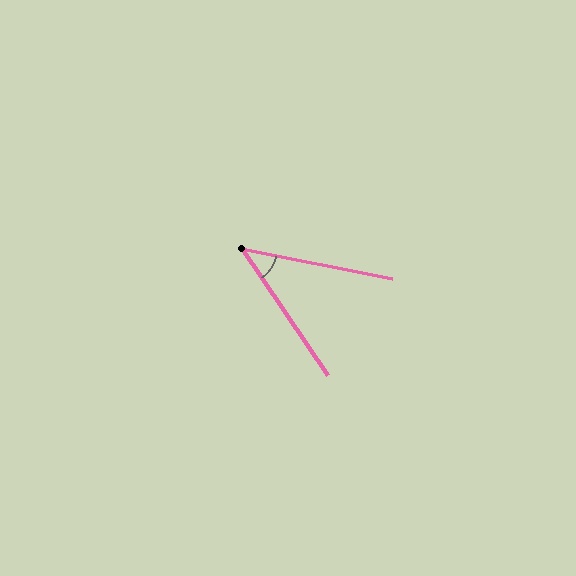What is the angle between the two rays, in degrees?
Approximately 45 degrees.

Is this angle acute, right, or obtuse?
It is acute.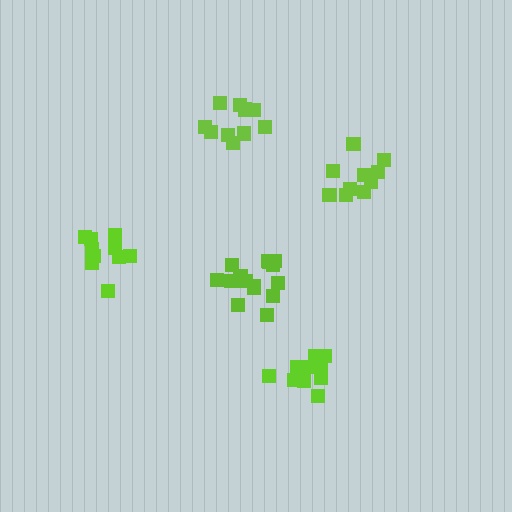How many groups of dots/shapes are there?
There are 5 groups.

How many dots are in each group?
Group 1: 10 dots, Group 2: 15 dots, Group 3: 10 dots, Group 4: 12 dots, Group 5: 10 dots (57 total).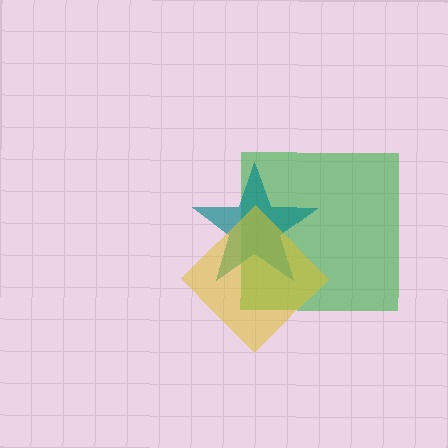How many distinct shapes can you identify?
There are 3 distinct shapes: a green square, a teal star, a yellow diamond.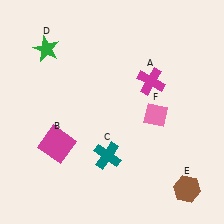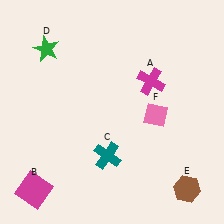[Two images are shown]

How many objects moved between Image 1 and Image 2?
1 object moved between the two images.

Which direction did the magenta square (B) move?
The magenta square (B) moved down.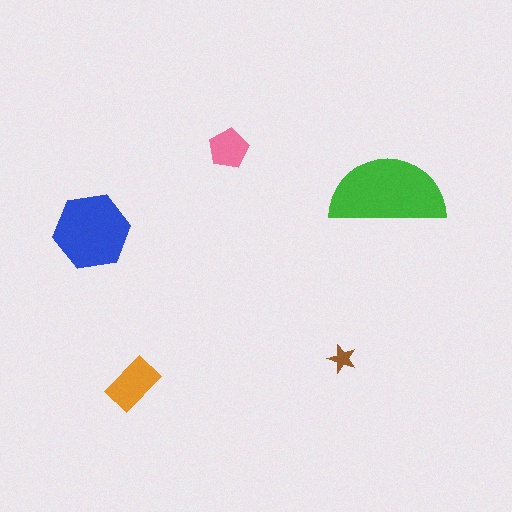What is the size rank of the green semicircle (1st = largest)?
1st.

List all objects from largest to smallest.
The green semicircle, the blue hexagon, the orange rectangle, the pink pentagon, the brown star.